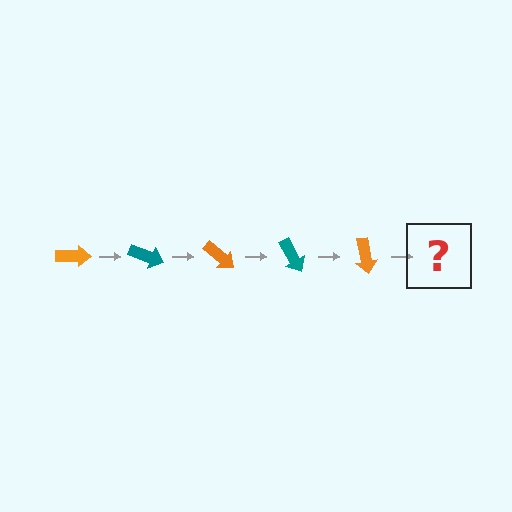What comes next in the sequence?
The next element should be a teal arrow, rotated 100 degrees from the start.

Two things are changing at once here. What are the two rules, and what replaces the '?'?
The two rules are that it rotates 20 degrees each step and the color cycles through orange and teal. The '?' should be a teal arrow, rotated 100 degrees from the start.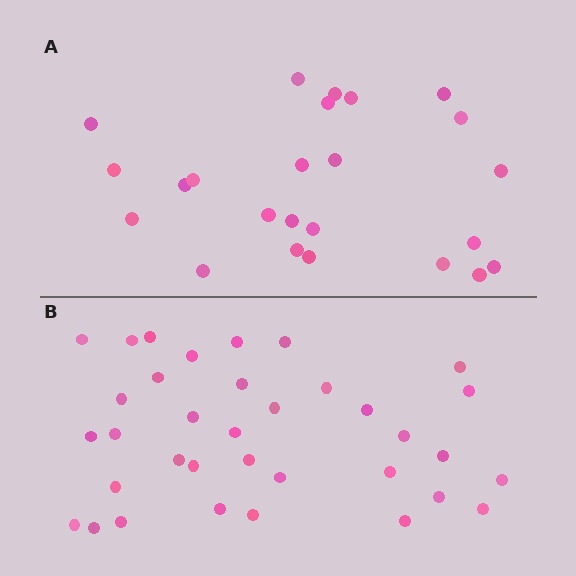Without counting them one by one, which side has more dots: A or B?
Region B (the bottom region) has more dots.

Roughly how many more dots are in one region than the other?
Region B has roughly 12 or so more dots than region A.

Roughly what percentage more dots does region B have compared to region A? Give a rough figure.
About 45% more.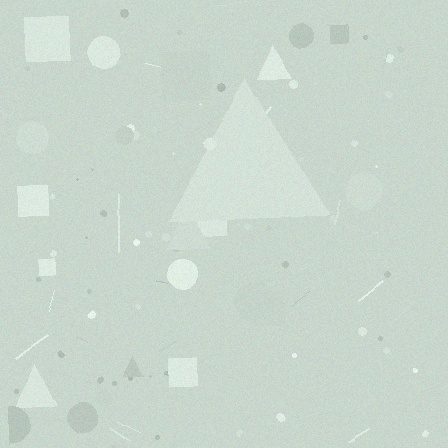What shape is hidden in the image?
A triangle is hidden in the image.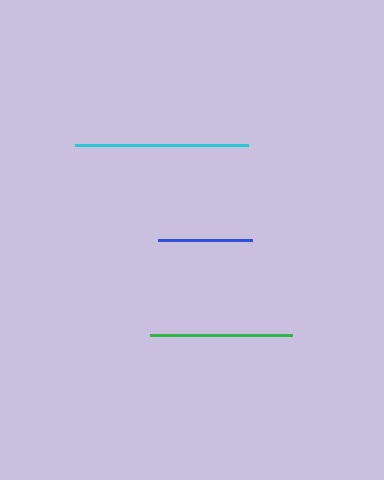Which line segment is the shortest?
The blue line is the shortest at approximately 94 pixels.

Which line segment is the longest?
The cyan line is the longest at approximately 173 pixels.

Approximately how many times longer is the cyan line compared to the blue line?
The cyan line is approximately 1.8 times the length of the blue line.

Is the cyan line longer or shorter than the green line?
The cyan line is longer than the green line.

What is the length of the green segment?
The green segment is approximately 142 pixels long.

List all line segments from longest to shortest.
From longest to shortest: cyan, green, blue.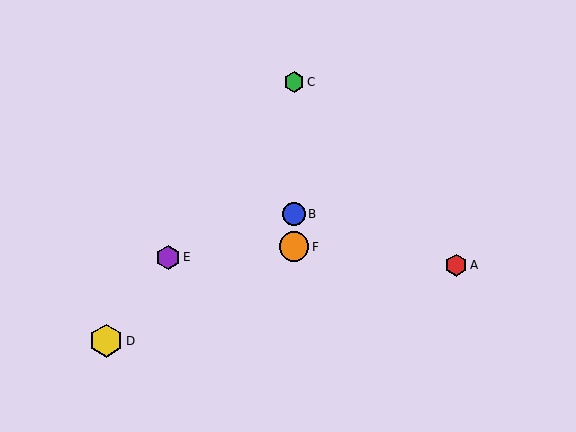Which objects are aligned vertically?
Objects B, C, F are aligned vertically.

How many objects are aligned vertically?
3 objects (B, C, F) are aligned vertically.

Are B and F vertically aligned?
Yes, both are at x≈294.